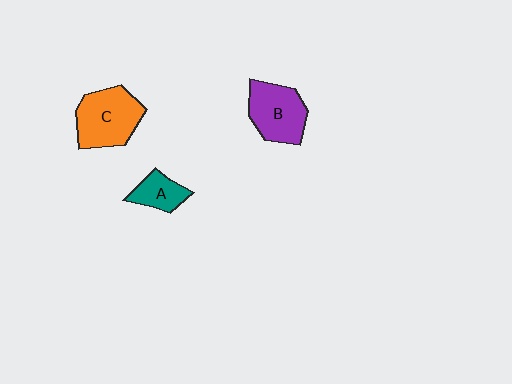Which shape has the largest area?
Shape C (orange).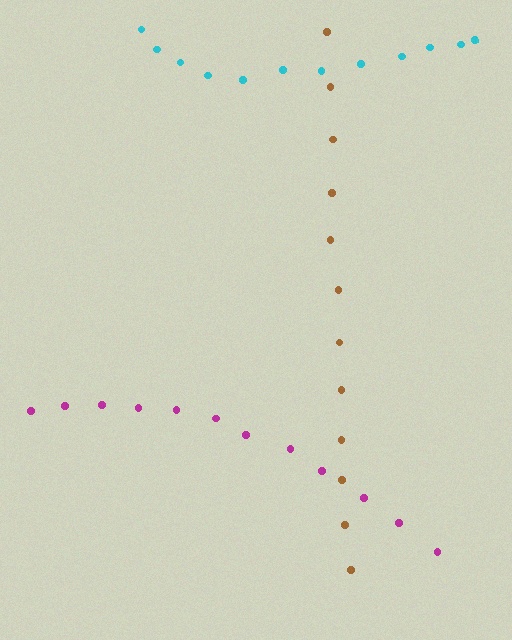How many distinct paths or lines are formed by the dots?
There are 3 distinct paths.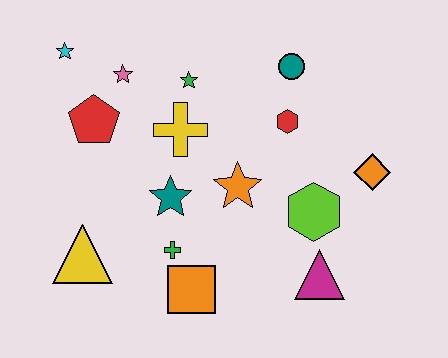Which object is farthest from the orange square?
The cyan star is farthest from the orange square.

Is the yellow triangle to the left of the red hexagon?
Yes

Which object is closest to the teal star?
The green cross is closest to the teal star.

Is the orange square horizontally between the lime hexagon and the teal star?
Yes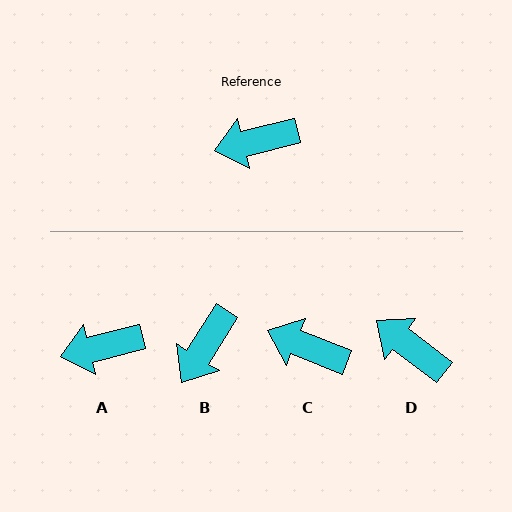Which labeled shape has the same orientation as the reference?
A.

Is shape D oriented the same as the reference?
No, it is off by about 51 degrees.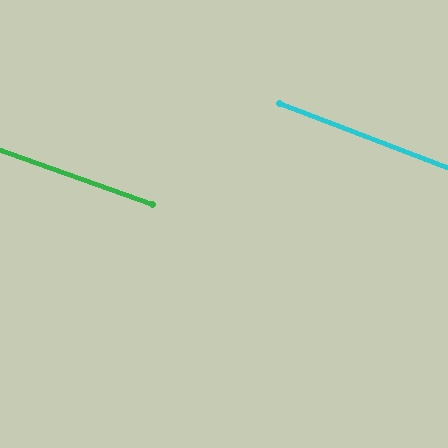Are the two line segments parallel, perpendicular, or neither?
Parallel — their directions differ by only 1.3°.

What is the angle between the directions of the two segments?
Approximately 1 degree.